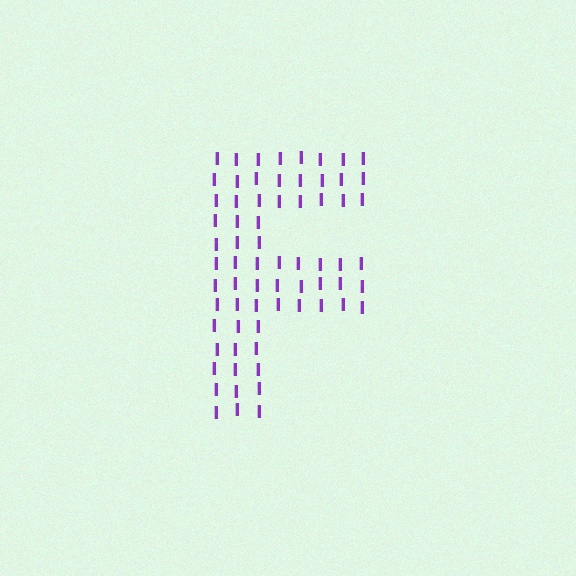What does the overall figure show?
The overall figure shows the letter F.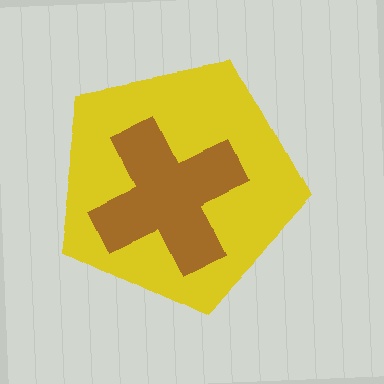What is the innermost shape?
The brown cross.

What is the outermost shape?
The yellow pentagon.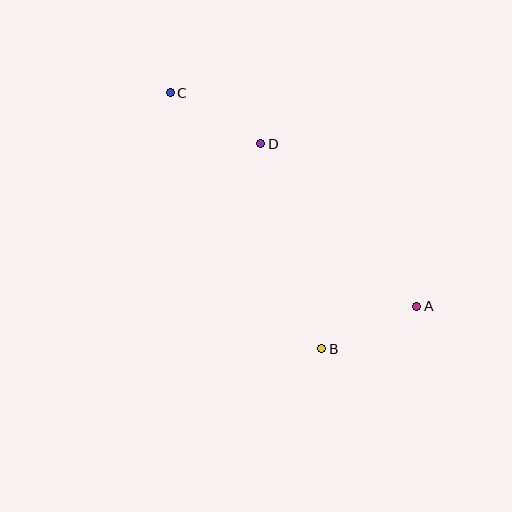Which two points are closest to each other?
Points C and D are closest to each other.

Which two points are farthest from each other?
Points A and C are farthest from each other.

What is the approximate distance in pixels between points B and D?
The distance between B and D is approximately 214 pixels.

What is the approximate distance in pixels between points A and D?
The distance between A and D is approximately 225 pixels.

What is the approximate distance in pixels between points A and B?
The distance between A and B is approximately 104 pixels.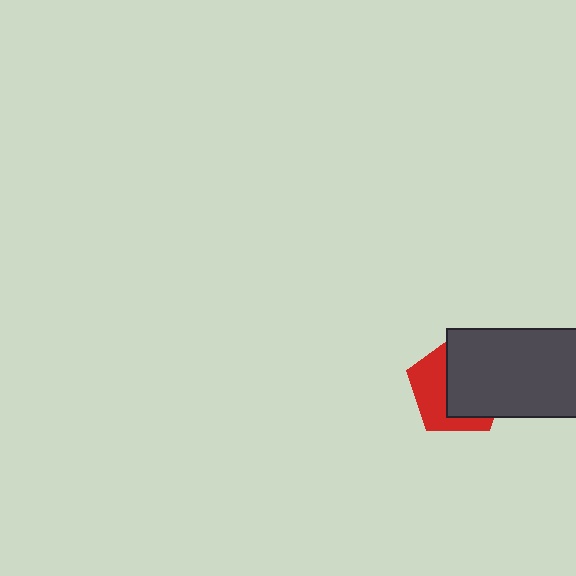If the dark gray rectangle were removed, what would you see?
You would see the complete red pentagon.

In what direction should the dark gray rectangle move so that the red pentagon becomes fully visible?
The dark gray rectangle should move right. That is the shortest direction to clear the overlap and leave the red pentagon fully visible.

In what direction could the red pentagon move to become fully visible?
The red pentagon could move left. That would shift it out from behind the dark gray rectangle entirely.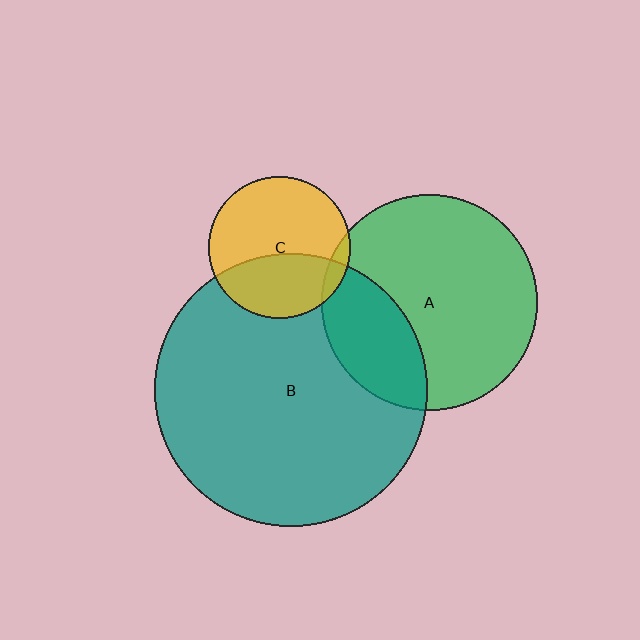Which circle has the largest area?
Circle B (teal).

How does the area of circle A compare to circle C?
Approximately 2.3 times.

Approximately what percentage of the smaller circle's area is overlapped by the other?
Approximately 40%.